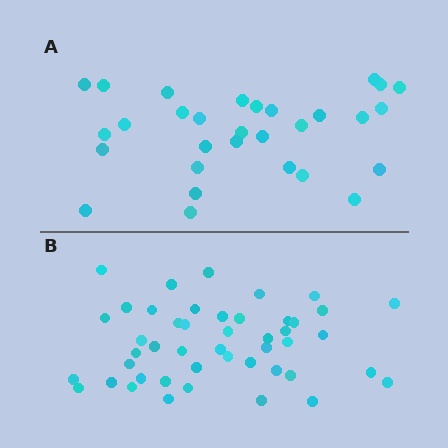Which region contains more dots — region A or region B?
Region B (the bottom region) has more dots.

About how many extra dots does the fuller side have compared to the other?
Region B has approximately 15 more dots than region A.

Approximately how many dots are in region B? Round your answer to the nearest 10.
About 50 dots. (The exact count is 46, which rounds to 50.)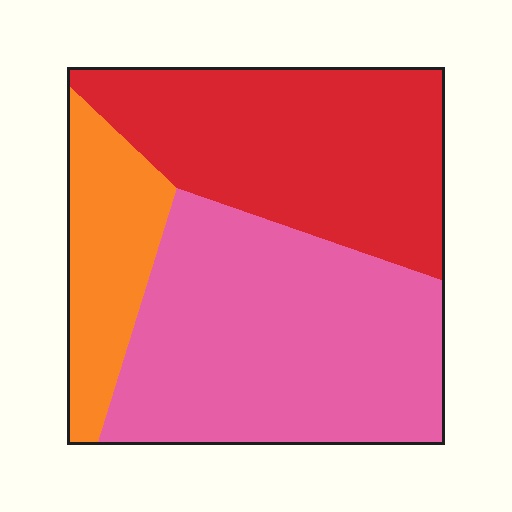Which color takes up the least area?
Orange, at roughly 15%.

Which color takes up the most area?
Pink, at roughly 45%.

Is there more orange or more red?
Red.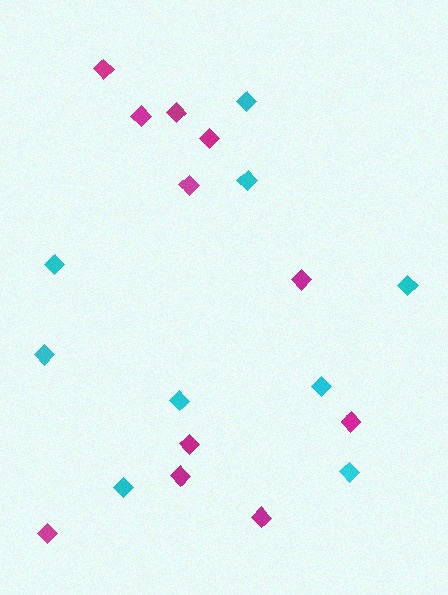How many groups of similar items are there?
There are 2 groups: one group of cyan diamonds (9) and one group of magenta diamonds (11).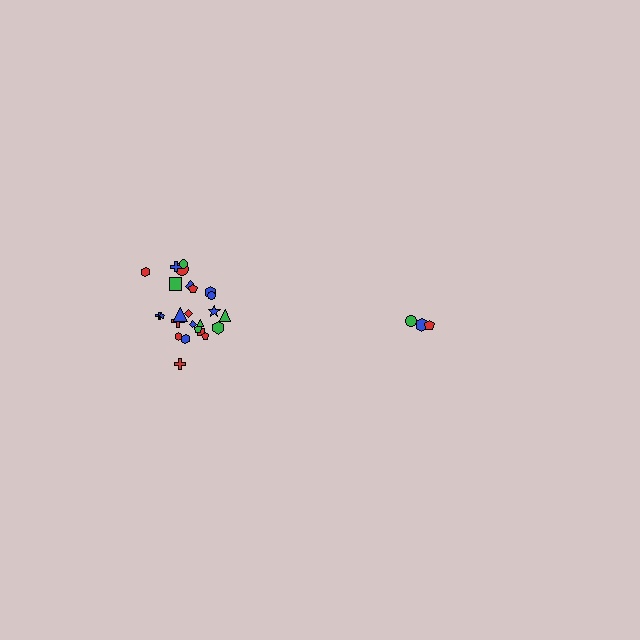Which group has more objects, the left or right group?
The left group.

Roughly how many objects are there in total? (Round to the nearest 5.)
Roughly 30 objects in total.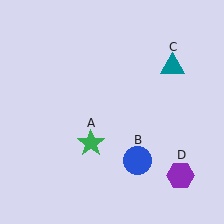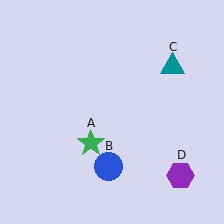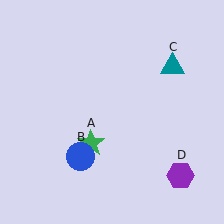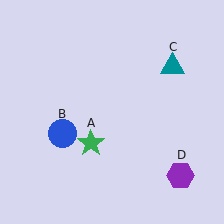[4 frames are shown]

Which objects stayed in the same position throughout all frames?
Green star (object A) and teal triangle (object C) and purple hexagon (object D) remained stationary.